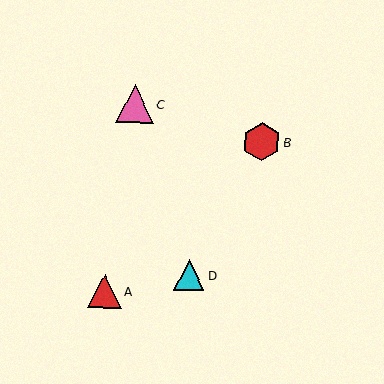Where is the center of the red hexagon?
The center of the red hexagon is at (262, 142).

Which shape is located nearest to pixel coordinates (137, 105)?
The pink triangle (labeled C) at (135, 104) is nearest to that location.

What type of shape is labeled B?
Shape B is a red hexagon.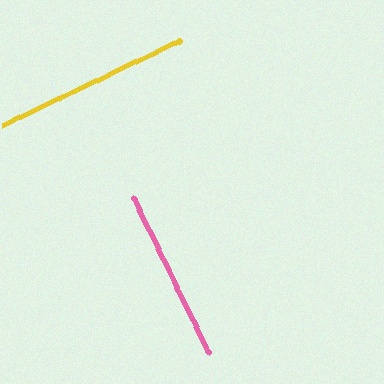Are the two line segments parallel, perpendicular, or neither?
Perpendicular — they meet at approximately 89°.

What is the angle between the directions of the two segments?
Approximately 89 degrees.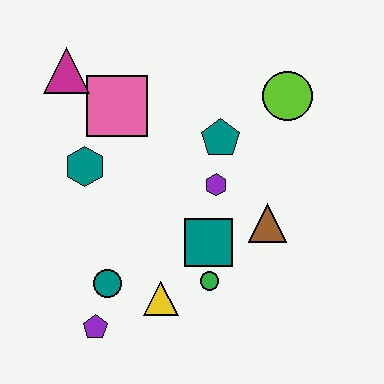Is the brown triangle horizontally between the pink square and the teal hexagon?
No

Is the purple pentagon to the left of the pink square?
Yes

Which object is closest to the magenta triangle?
The pink square is closest to the magenta triangle.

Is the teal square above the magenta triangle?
No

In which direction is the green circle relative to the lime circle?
The green circle is below the lime circle.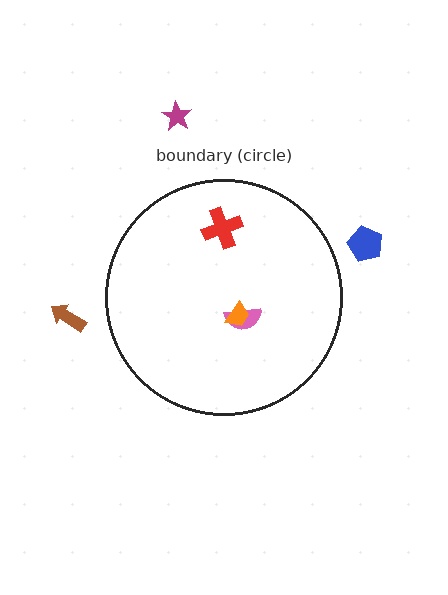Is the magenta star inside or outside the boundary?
Outside.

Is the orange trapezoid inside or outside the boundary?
Inside.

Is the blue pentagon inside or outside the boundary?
Outside.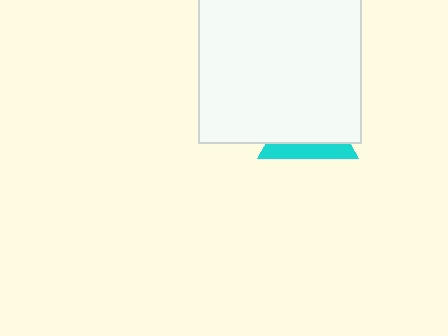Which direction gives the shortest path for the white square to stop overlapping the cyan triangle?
Moving up gives the shortest separation.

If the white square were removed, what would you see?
You would see the complete cyan triangle.